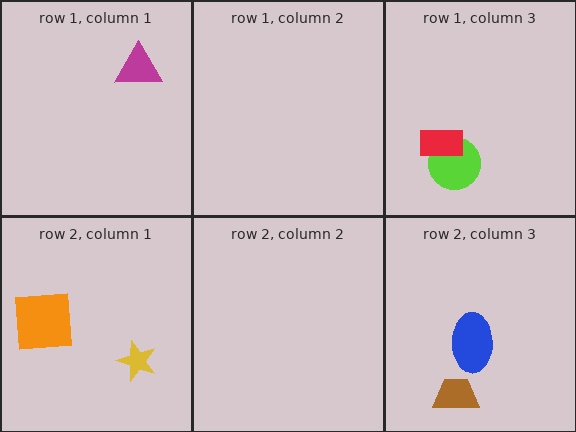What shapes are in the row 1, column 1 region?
The magenta triangle.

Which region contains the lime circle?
The row 1, column 3 region.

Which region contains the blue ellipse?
The row 2, column 3 region.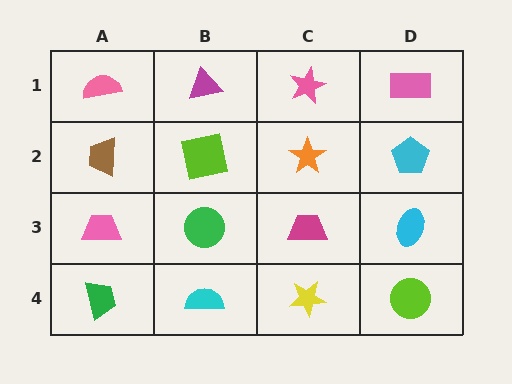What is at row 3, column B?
A green circle.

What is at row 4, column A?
A green trapezoid.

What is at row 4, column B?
A cyan semicircle.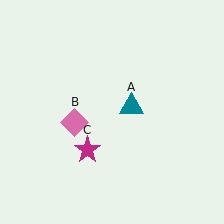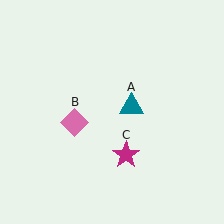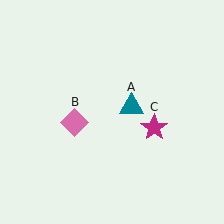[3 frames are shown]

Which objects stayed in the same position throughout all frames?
Teal triangle (object A) and pink diamond (object B) remained stationary.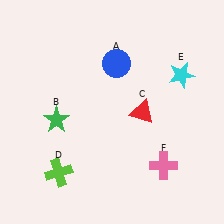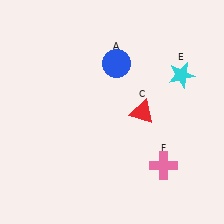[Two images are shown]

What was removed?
The lime cross (D), the green star (B) were removed in Image 2.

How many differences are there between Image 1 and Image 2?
There are 2 differences between the two images.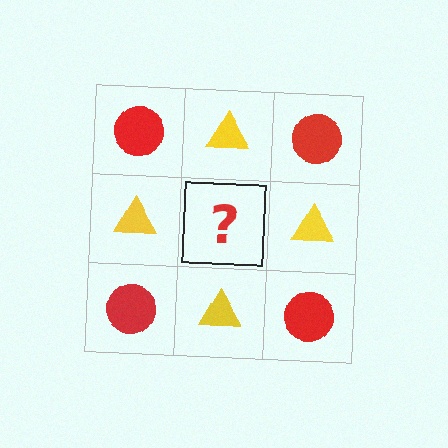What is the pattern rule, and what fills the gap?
The rule is that it alternates red circle and yellow triangle in a checkerboard pattern. The gap should be filled with a red circle.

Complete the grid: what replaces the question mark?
The question mark should be replaced with a red circle.